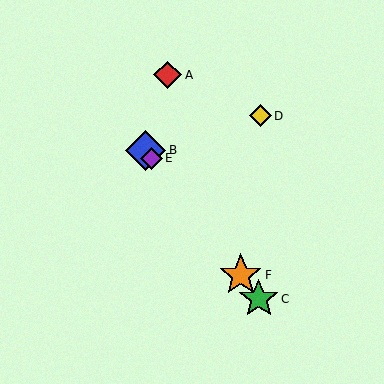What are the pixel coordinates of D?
Object D is at (260, 116).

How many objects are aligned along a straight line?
4 objects (B, C, E, F) are aligned along a straight line.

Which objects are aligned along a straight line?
Objects B, C, E, F are aligned along a straight line.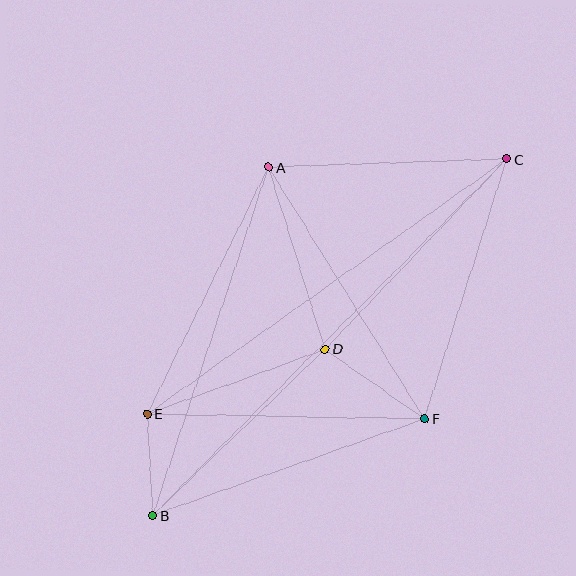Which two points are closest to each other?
Points B and E are closest to each other.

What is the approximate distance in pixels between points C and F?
The distance between C and F is approximately 272 pixels.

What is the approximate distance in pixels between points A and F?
The distance between A and F is approximately 296 pixels.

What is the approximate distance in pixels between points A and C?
The distance between A and C is approximately 238 pixels.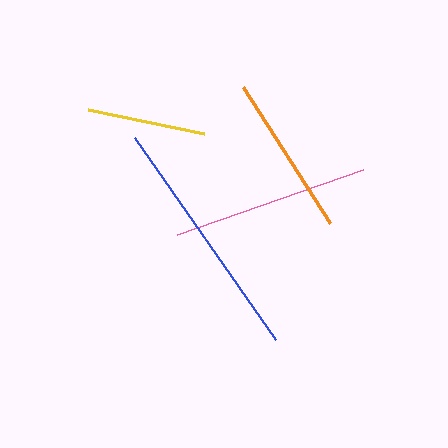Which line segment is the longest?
The blue line is the longest at approximately 247 pixels.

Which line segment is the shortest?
The yellow line is the shortest at approximately 118 pixels.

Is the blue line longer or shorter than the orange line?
The blue line is longer than the orange line.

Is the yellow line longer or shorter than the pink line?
The pink line is longer than the yellow line.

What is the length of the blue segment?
The blue segment is approximately 247 pixels long.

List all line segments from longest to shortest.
From longest to shortest: blue, pink, orange, yellow.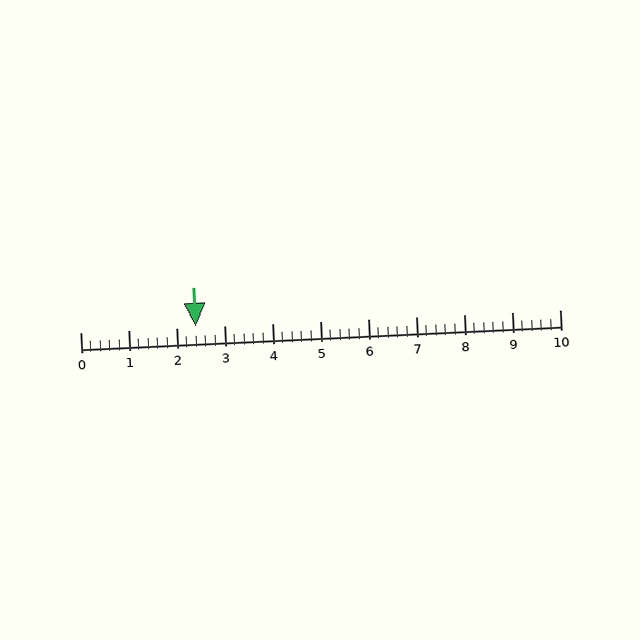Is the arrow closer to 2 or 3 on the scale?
The arrow is closer to 2.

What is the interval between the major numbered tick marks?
The major tick marks are spaced 1 units apart.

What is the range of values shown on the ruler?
The ruler shows values from 0 to 10.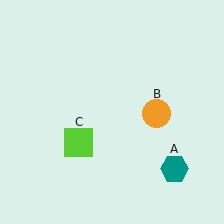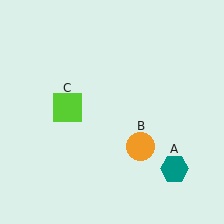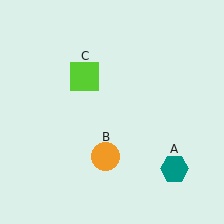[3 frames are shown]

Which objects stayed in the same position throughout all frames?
Teal hexagon (object A) remained stationary.